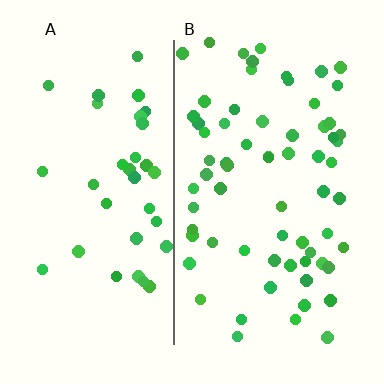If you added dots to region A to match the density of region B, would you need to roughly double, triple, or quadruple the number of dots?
Approximately double.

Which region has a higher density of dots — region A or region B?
B (the right).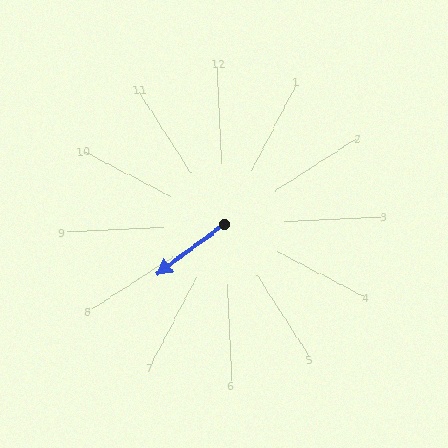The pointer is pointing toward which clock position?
Roughly 8 o'clock.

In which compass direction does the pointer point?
Southwest.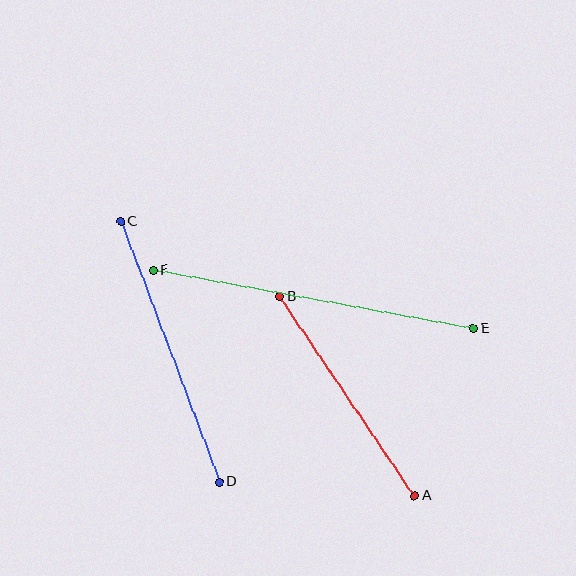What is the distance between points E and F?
The distance is approximately 325 pixels.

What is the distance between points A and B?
The distance is approximately 240 pixels.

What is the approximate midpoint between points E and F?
The midpoint is at approximately (314, 299) pixels.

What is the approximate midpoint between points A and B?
The midpoint is at approximately (347, 396) pixels.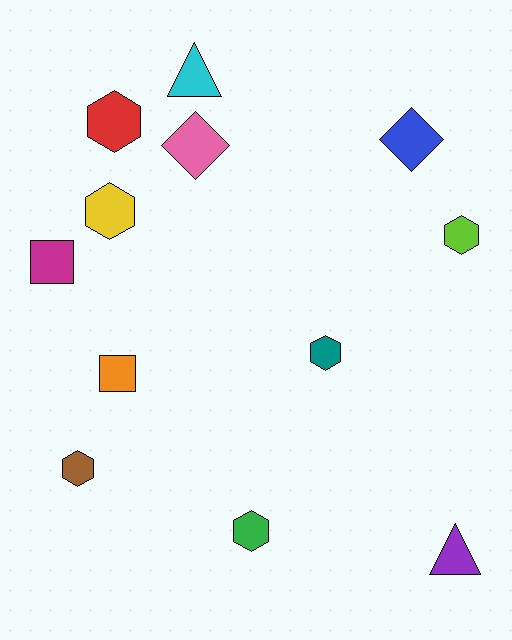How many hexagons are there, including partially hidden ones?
There are 6 hexagons.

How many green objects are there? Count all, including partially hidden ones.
There is 1 green object.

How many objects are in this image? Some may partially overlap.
There are 12 objects.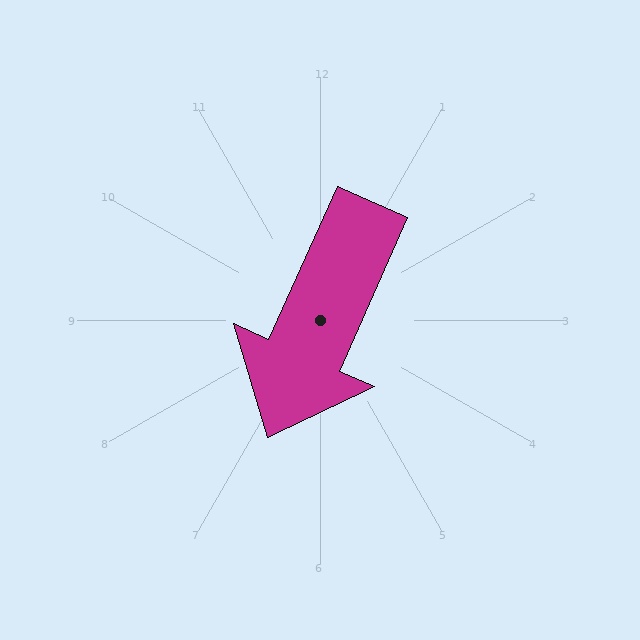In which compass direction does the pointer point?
Southwest.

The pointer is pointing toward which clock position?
Roughly 7 o'clock.